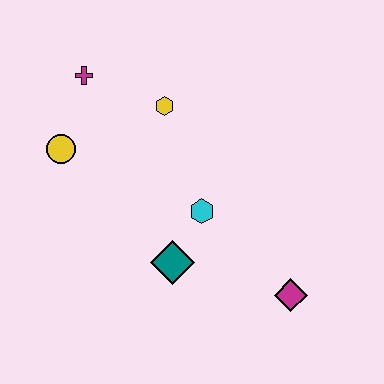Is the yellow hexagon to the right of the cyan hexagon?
No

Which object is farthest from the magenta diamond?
The magenta cross is farthest from the magenta diamond.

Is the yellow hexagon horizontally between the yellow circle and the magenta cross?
No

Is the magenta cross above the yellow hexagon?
Yes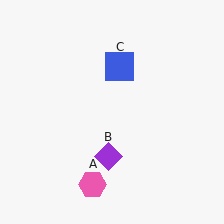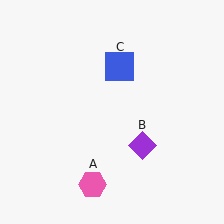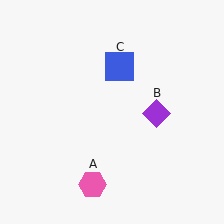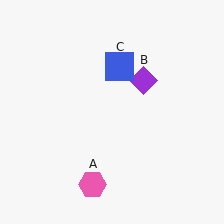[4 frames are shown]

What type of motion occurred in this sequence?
The purple diamond (object B) rotated counterclockwise around the center of the scene.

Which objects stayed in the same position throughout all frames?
Pink hexagon (object A) and blue square (object C) remained stationary.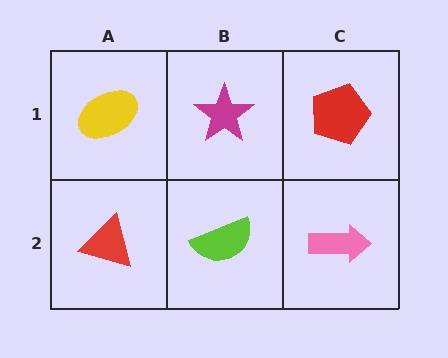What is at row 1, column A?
A yellow ellipse.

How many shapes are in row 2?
3 shapes.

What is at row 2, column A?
A red triangle.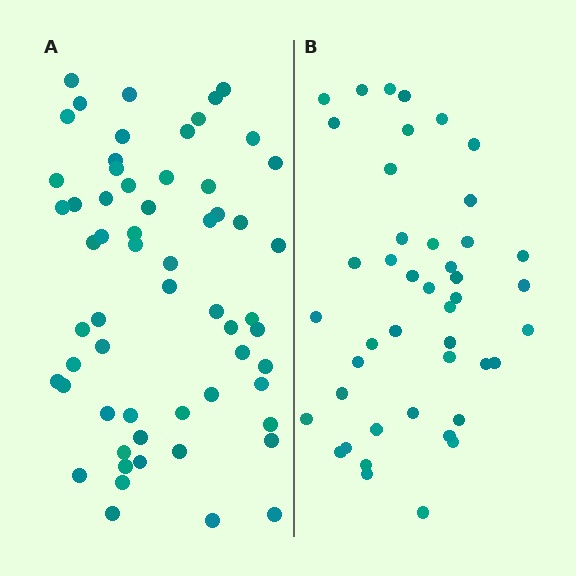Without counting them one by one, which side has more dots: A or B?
Region A (the left region) has more dots.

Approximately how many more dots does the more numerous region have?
Region A has approximately 15 more dots than region B.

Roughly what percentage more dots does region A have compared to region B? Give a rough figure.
About 35% more.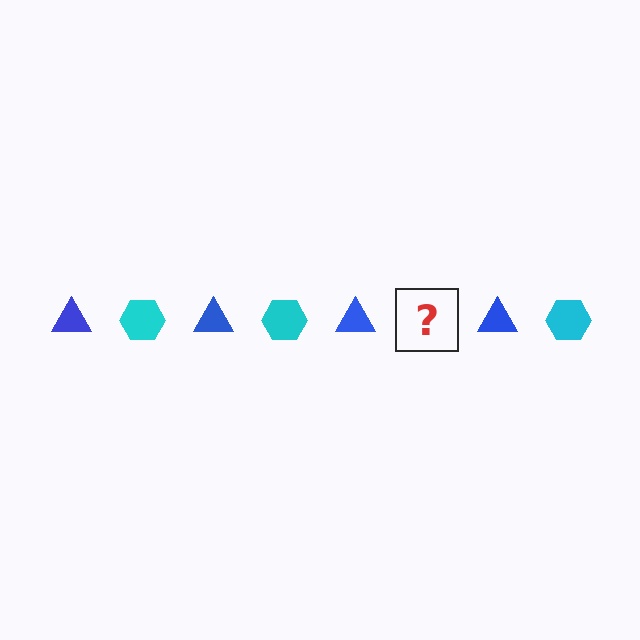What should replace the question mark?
The question mark should be replaced with a cyan hexagon.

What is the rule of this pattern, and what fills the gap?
The rule is that the pattern alternates between blue triangle and cyan hexagon. The gap should be filled with a cyan hexagon.